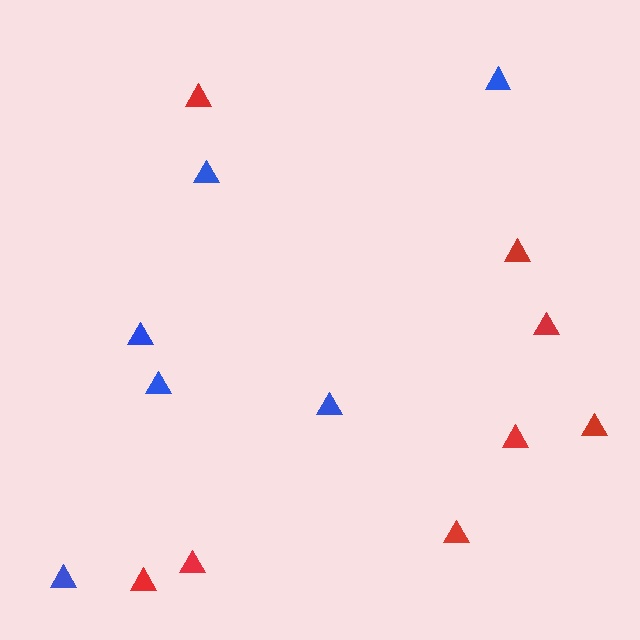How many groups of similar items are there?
There are 2 groups: one group of blue triangles (6) and one group of red triangles (8).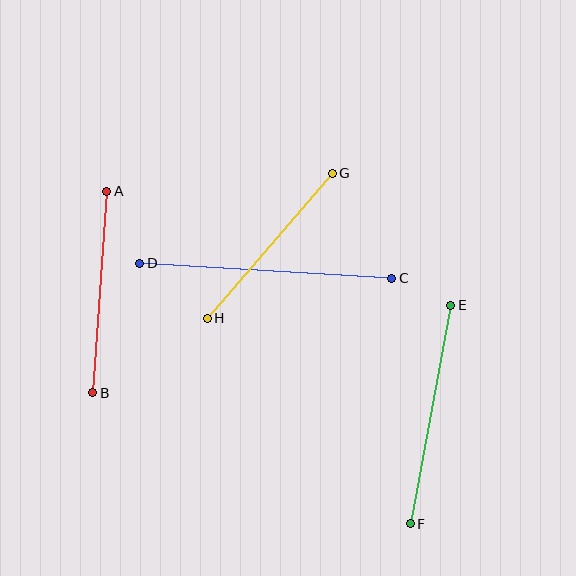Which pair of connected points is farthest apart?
Points C and D are farthest apart.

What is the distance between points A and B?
The distance is approximately 202 pixels.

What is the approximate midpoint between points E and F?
The midpoint is at approximately (430, 415) pixels.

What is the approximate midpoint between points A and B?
The midpoint is at approximately (100, 292) pixels.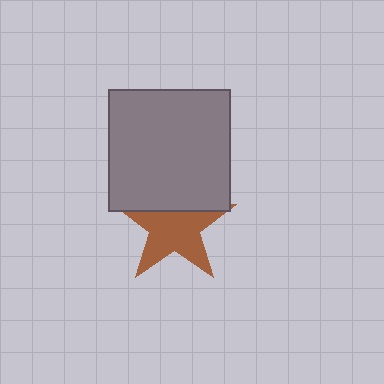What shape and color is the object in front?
The object in front is a gray rectangle.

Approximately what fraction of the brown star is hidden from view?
Roughly 31% of the brown star is hidden behind the gray rectangle.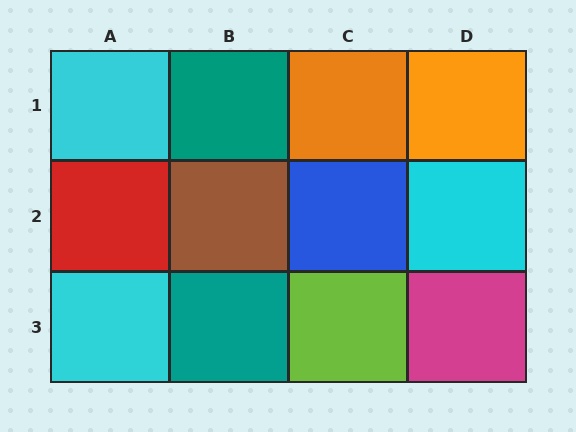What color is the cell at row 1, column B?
Teal.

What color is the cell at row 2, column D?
Cyan.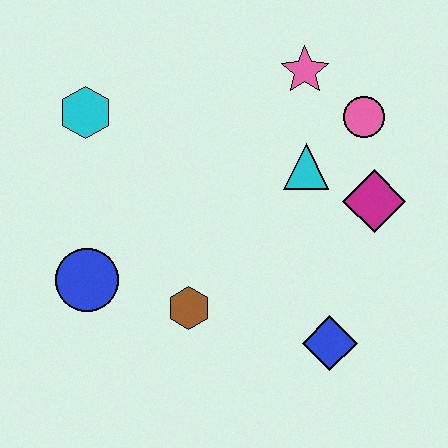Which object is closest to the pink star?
The pink circle is closest to the pink star.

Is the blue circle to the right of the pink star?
No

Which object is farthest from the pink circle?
The blue circle is farthest from the pink circle.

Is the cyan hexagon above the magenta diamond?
Yes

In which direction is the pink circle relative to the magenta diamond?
The pink circle is above the magenta diamond.